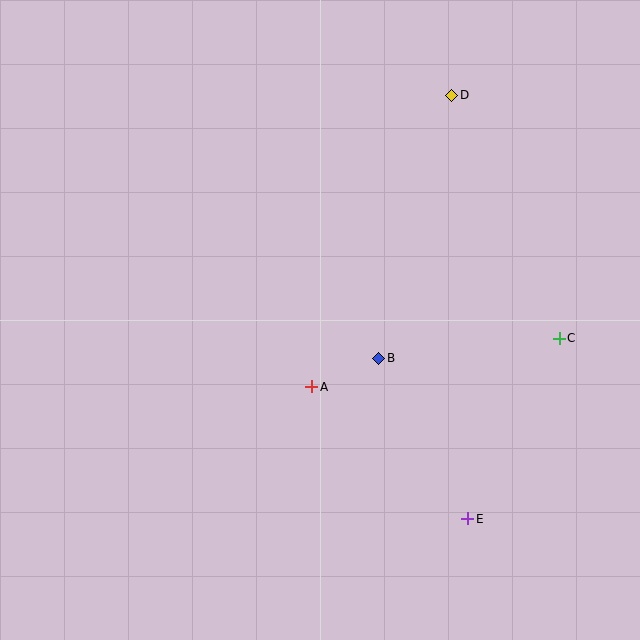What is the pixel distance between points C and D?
The distance between C and D is 266 pixels.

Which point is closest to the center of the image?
Point A at (312, 387) is closest to the center.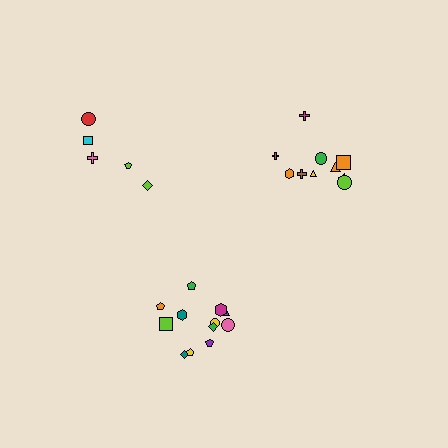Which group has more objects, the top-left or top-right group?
The top-right group.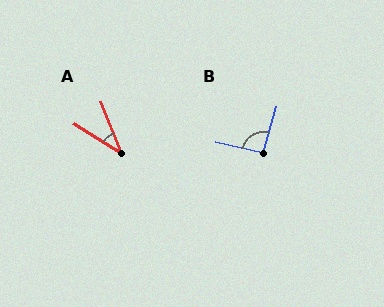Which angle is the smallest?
A, at approximately 36 degrees.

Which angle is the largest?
B, at approximately 92 degrees.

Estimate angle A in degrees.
Approximately 36 degrees.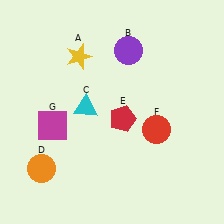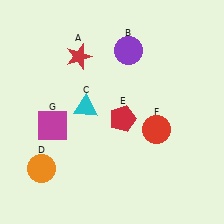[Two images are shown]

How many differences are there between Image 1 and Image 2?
There is 1 difference between the two images.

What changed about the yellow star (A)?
In Image 1, A is yellow. In Image 2, it changed to red.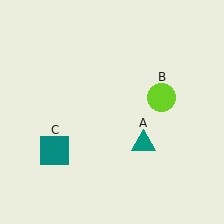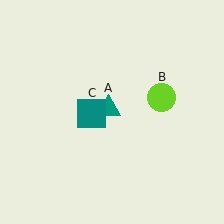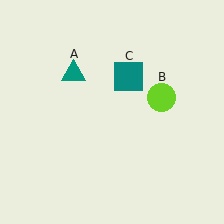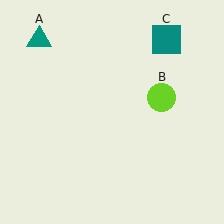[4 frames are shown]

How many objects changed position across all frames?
2 objects changed position: teal triangle (object A), teal square (object C).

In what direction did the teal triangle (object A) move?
The teal triangle (object A) moved up and to the left.